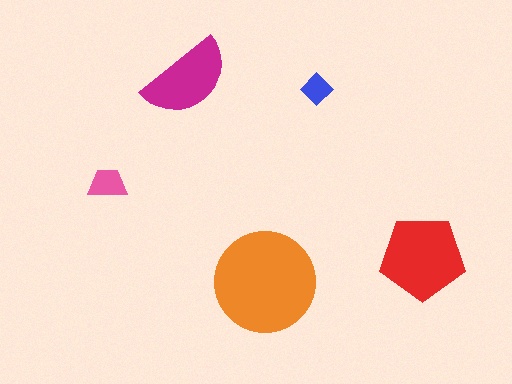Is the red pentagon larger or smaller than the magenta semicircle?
Larger.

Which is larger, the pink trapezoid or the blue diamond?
The pink trapezoid.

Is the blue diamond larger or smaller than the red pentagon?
Smaller.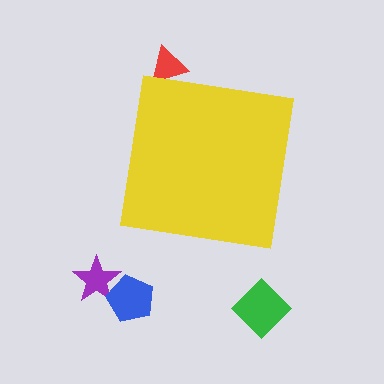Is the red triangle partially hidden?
Yes, the red triangle is partially hidden behind the yellow square.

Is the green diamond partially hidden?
No, the green diamond is fully visible.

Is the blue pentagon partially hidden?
No, the blue pentagon is fully visible.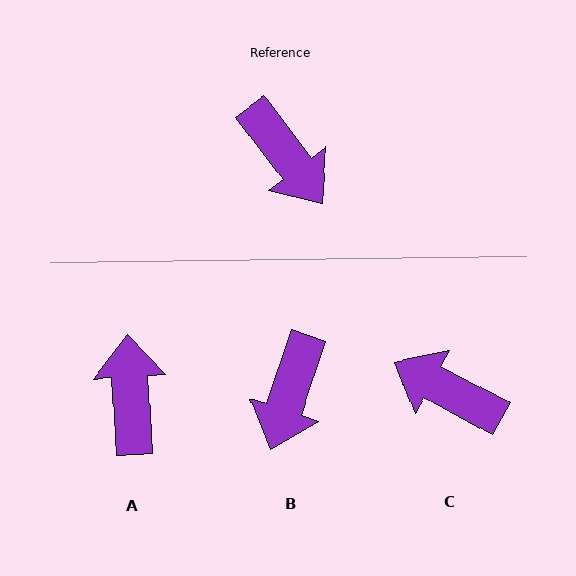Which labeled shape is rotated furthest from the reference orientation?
C, about 155 degrees away.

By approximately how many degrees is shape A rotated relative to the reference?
Approximately 147 degrees counter-clockwise.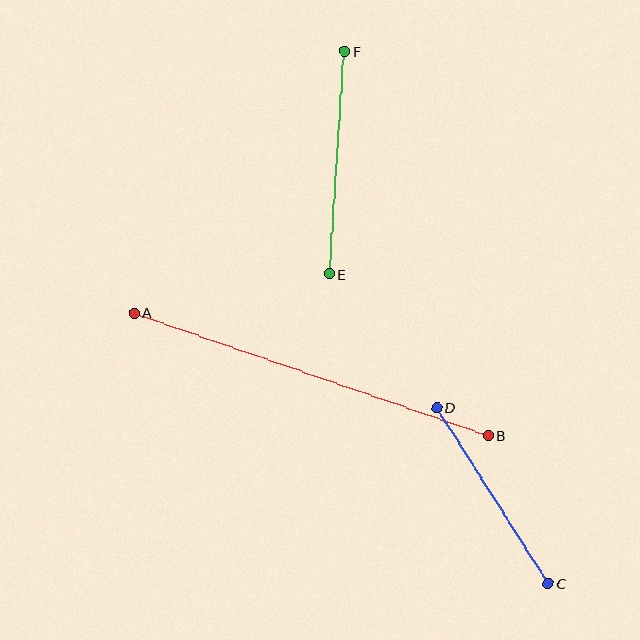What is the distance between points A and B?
The distance is approximately 374 pixels.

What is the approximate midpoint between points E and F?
The midpoint is at approximately (337, 163) pixels.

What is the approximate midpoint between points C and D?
The midpoint is at approximately (492, 495) pixels.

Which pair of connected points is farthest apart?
Points A and B are farthest apart.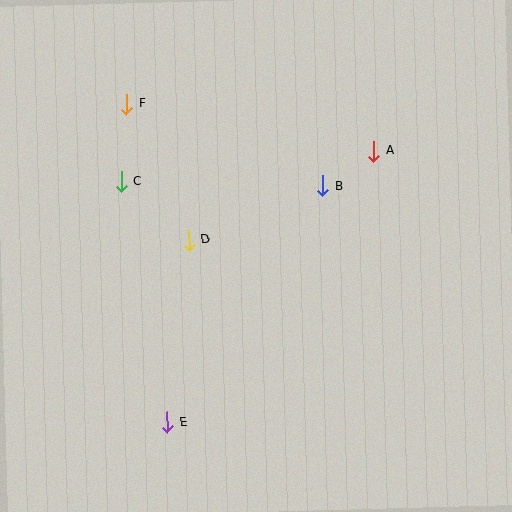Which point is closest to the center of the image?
Point D at (189, 240) is closest to the center.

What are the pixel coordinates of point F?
Point F is at (127, 104).